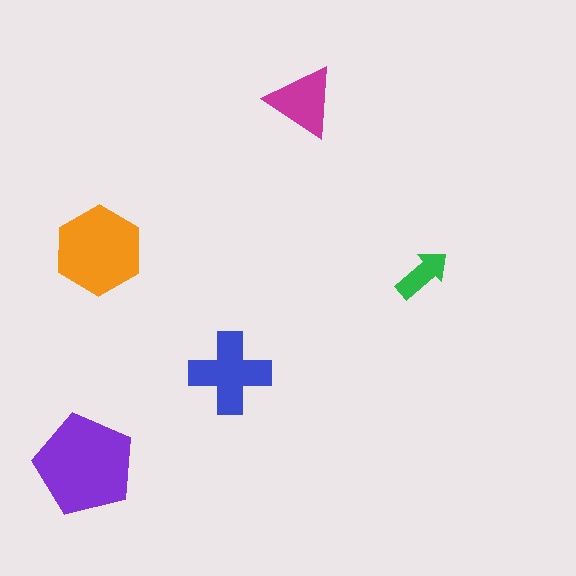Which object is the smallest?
The green arrow.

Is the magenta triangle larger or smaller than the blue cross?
Smaller.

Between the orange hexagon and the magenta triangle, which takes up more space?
The orange hexagon.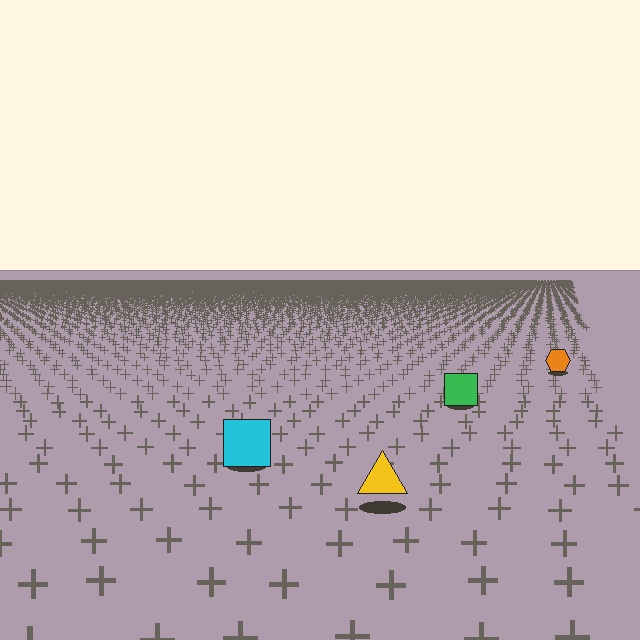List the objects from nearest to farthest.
From nearest to farthest: the yellow triangle, the cyan square, the green square, the orange hexagon.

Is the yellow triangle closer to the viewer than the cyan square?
Yes. The yellow triangle is closer — you can tell from the texture gradient: the ground texture is coarser near it.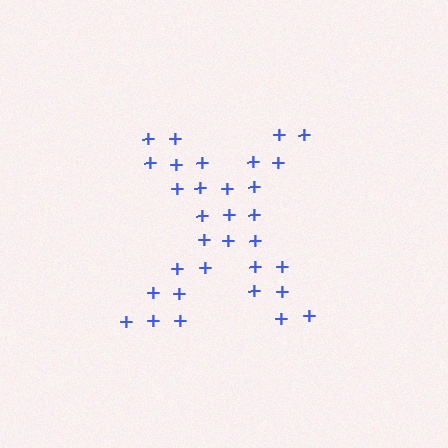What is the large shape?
The large shape is the letter X.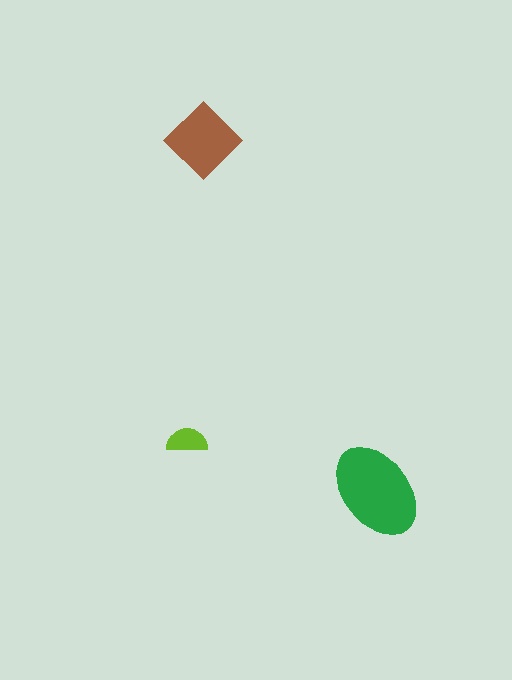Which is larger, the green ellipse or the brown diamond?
The green ellipse.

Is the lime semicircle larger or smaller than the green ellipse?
Smaller.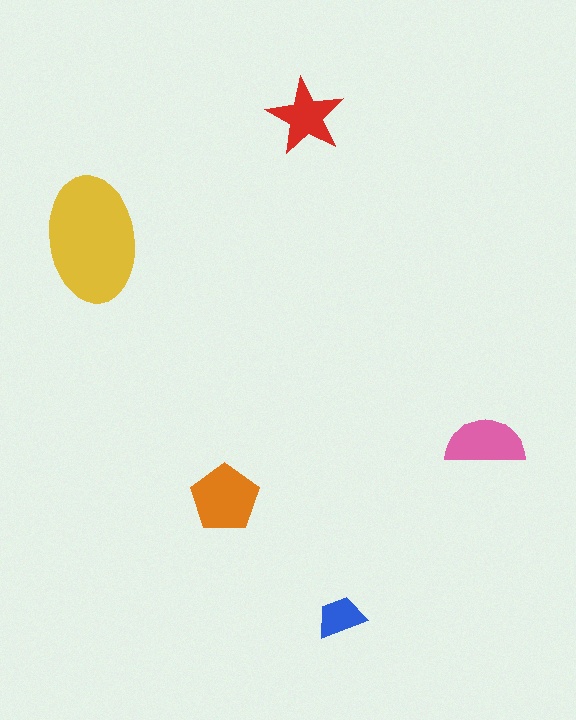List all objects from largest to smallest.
The yellow ellipse, the orange pentagon, the pink semicircle, the red star, the blue trapezoid.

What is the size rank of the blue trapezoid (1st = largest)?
5th.